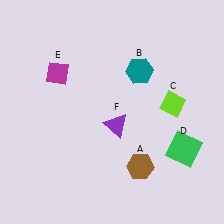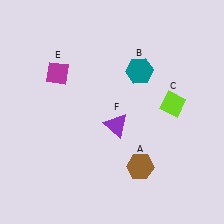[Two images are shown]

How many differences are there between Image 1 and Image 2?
There is 1 difference between the two images.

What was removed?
The green square (D) was removed in Image 2.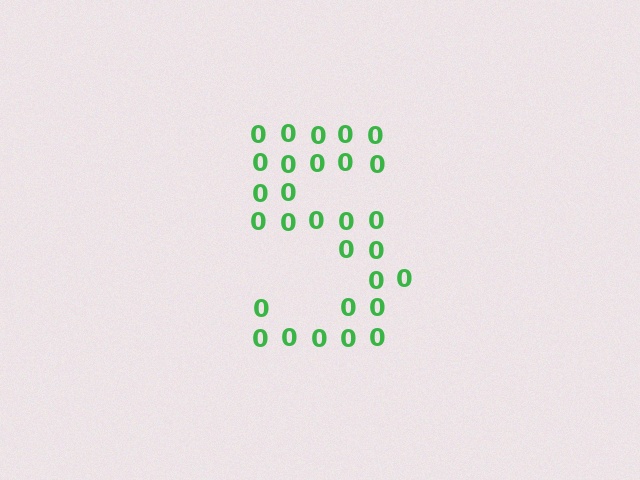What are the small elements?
The small elements are digit 0's.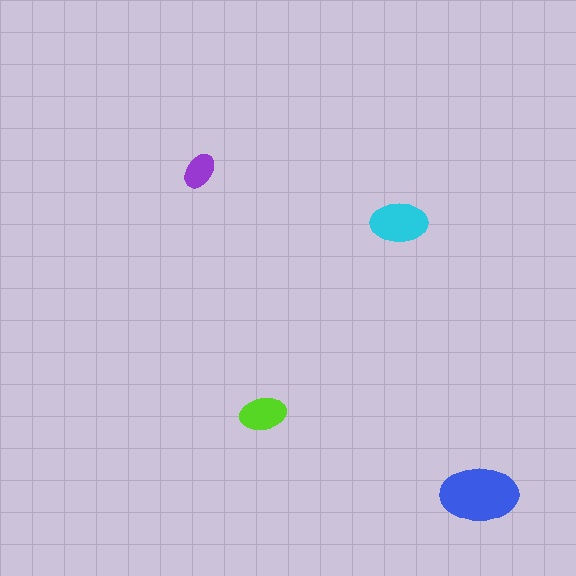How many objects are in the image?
There are 4 objects in the image.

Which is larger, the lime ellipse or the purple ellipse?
The lime one.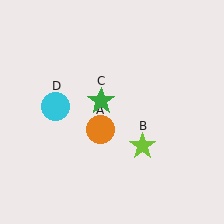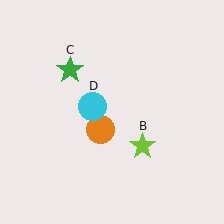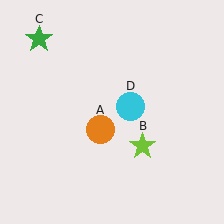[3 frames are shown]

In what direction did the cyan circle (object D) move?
The cyan circle (object D) moved right.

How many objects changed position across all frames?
2 objects changed position: green star (object C), cyan circle (object D).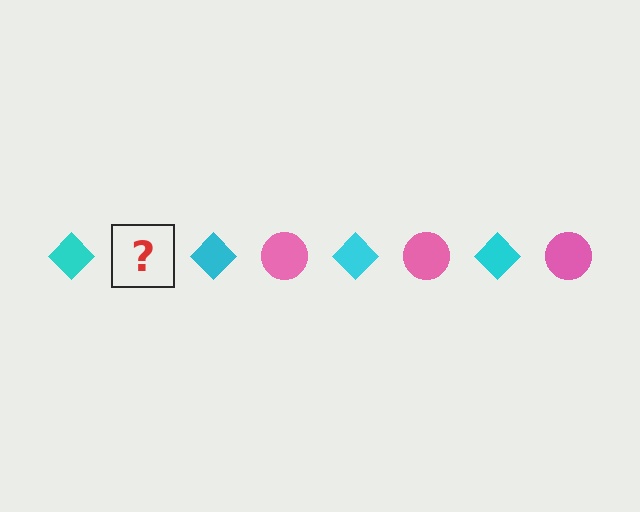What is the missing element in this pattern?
The missing element is a pink circle.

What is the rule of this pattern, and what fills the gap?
The rule is that the pattern alternates between cyan diamond and pink circle. The gap should be filled with a pink circle.